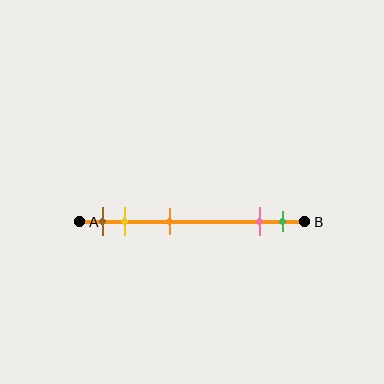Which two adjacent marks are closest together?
The pink and green marks are the closest adjacent pair.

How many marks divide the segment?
There are 5 marks dividing the segment.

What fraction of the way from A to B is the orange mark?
The orange mark is approximately 40% (0.4) of the way from A to B.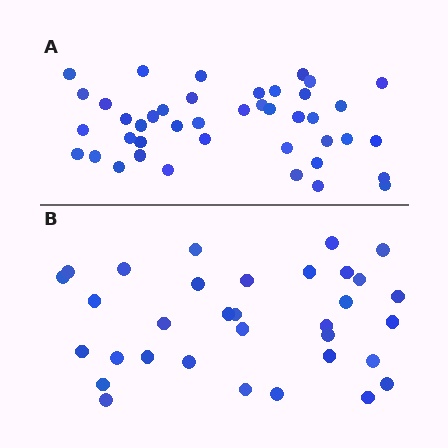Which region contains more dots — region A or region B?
Region A (the top region) has more dots.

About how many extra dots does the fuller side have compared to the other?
Region A has roughly 8 or so more dots than region B.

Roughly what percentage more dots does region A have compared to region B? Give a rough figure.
About 25% more.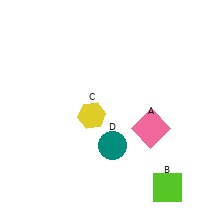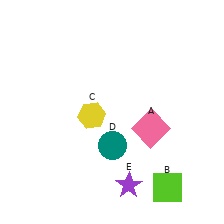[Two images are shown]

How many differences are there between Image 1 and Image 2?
There is 1 difference between the two images.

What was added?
A purple star (E) was added in Image 2.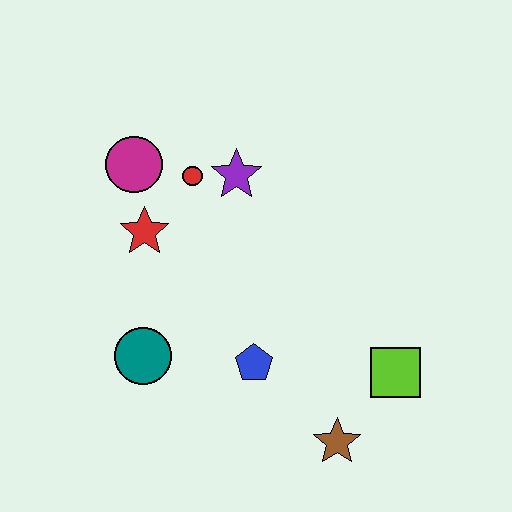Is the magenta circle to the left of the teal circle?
Yes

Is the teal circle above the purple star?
No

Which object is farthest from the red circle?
The brown star is farthest from the red circle.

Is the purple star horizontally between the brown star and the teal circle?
Yes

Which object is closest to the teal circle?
The blue pentagon is closest to the teal circle.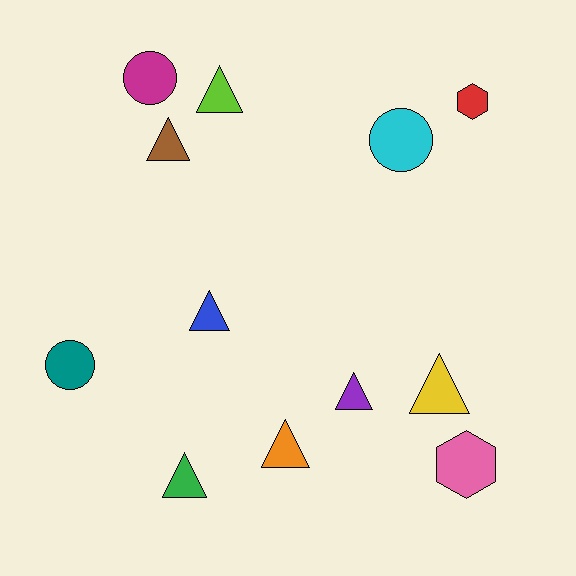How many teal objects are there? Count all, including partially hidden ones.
There is 1 teal object.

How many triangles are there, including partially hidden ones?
There are 7 triangles.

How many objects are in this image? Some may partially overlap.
There are 12 objects.